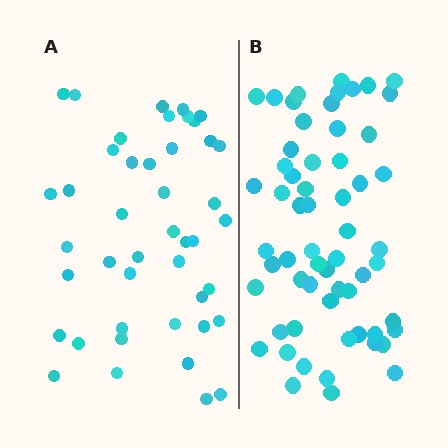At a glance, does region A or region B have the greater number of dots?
Region B (the right region) has more dots.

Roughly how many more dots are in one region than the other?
Region B has approximately 15 more dots than region A.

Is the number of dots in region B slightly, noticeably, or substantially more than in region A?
Region B has noticeably more, but not dramatically so. The ratio is roughly 1.4 to 1.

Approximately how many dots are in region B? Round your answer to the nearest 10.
About 60 dots.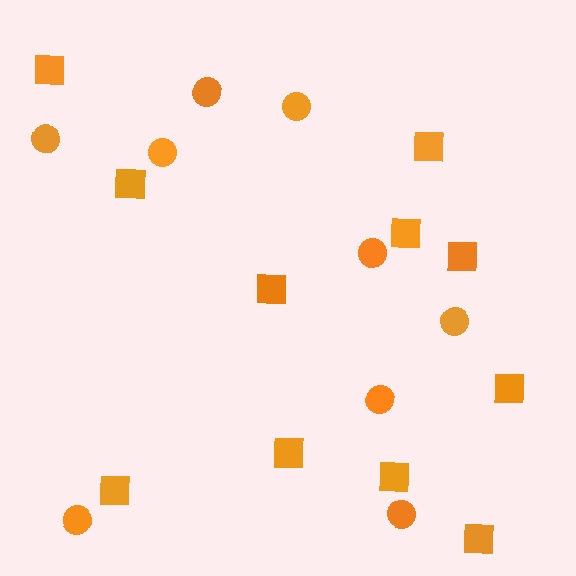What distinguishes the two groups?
There are 2 groups: one group of squares (11) and one group of circles (9).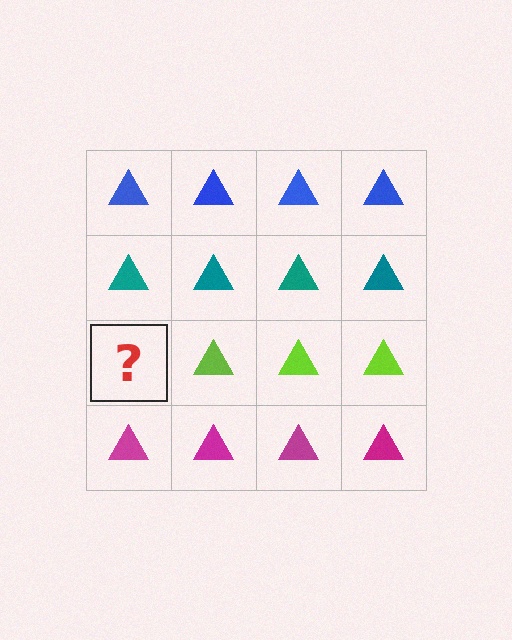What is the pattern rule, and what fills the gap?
The rule is that each row has a consistent color. The gap should be filled with a lime triangle.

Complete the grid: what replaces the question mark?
The question mark should be replaced with a lime triangle.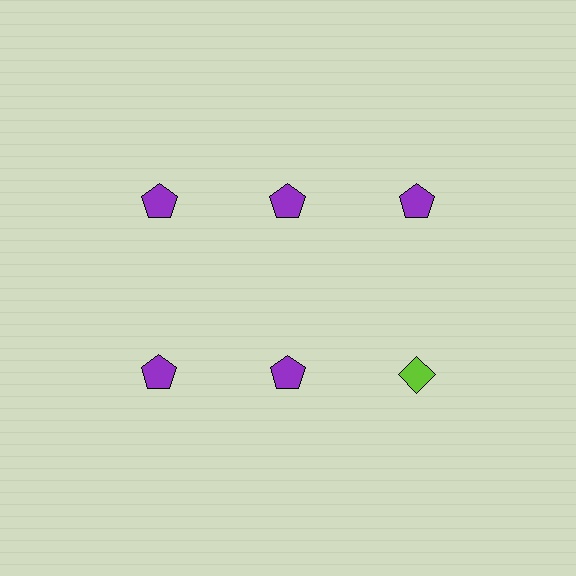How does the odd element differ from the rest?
It differs in both color (lime instead of purple) and shape (diamond instead of pentagon).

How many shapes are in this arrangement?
There are 6 shapes arranged in a grid pattern.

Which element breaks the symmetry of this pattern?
The lime diamond in the second row, center column breaks the symmetry. All other shapes are purple pentagons.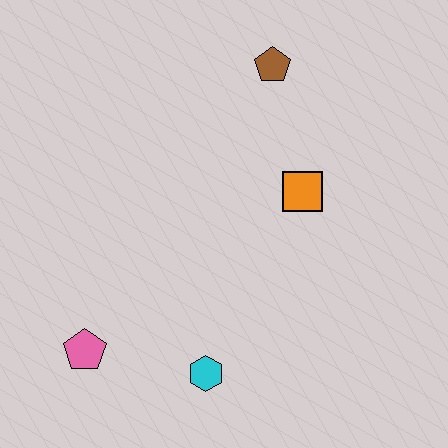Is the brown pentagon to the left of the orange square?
Yes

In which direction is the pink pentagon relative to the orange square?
The pink pentagon is to the left of the orange square.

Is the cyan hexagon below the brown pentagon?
Yes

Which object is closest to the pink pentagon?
The cyan hexagon is closest to the pink pentagon.